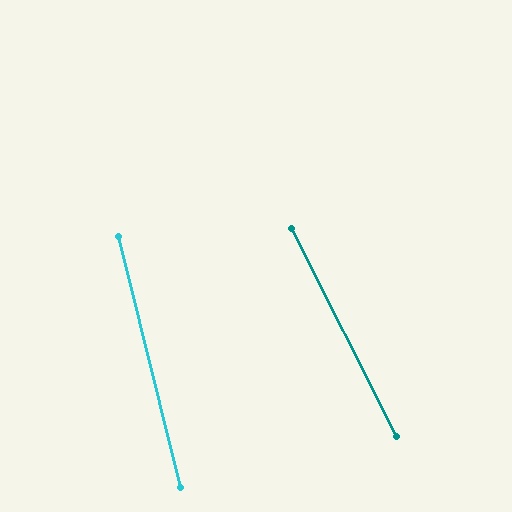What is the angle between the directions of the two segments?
Approximately 13 degrees.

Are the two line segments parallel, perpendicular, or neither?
Neither parallel nor perpendicular — they differ by about 13°.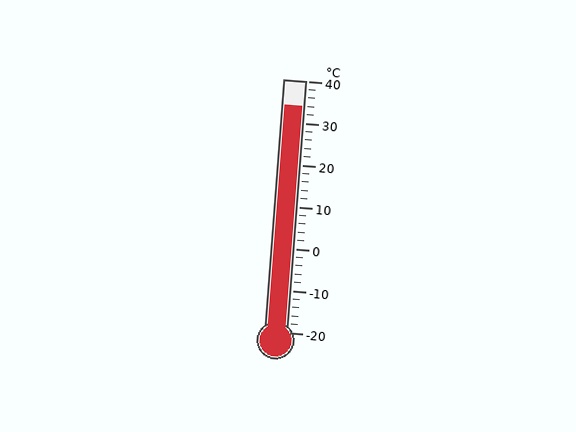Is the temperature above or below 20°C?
The temperature is above 20°C.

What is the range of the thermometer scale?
The thermometer scale ranges from -20°C to 40°C.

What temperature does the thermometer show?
The thermometer shows approximately 34°C.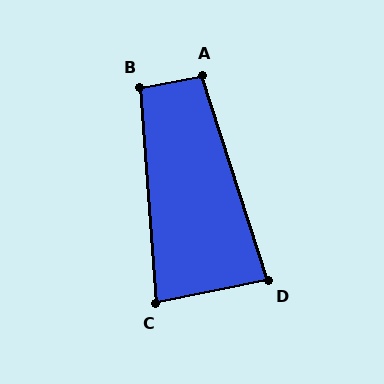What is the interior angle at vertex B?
Approximately 96 degrees (obtuse).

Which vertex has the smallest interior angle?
C, at approximately 83 degrees.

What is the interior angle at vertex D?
Approximately 84 degrees (acute).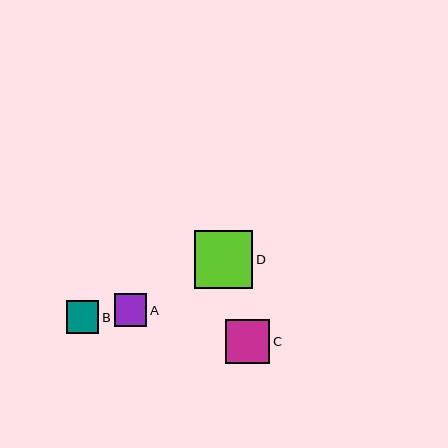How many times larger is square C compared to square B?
Square C is approximately 1.4 times the size of square B.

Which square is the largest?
Square D is the largest with a size of approximately 58 pixels.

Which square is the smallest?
Square A is the smallest with a size of approximately 32 pixels.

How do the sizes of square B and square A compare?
Square B and square A are approximately the same size.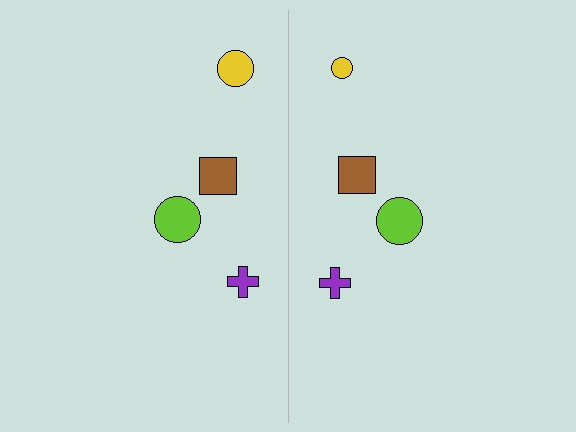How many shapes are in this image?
There are 8 shapes in this image.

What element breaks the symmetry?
The yellow circle on the right side has a different size than its mirror counterpart.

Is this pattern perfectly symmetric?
No, the pattern is not perfectly symmetric. The yellow circle on the right side has a different size than its mirror counterpart.